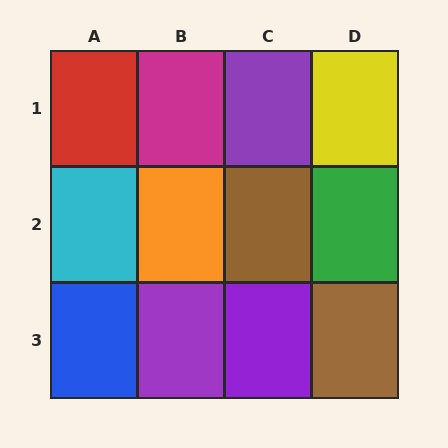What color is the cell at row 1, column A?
Red.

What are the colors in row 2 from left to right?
Cyan, orange, brown, green.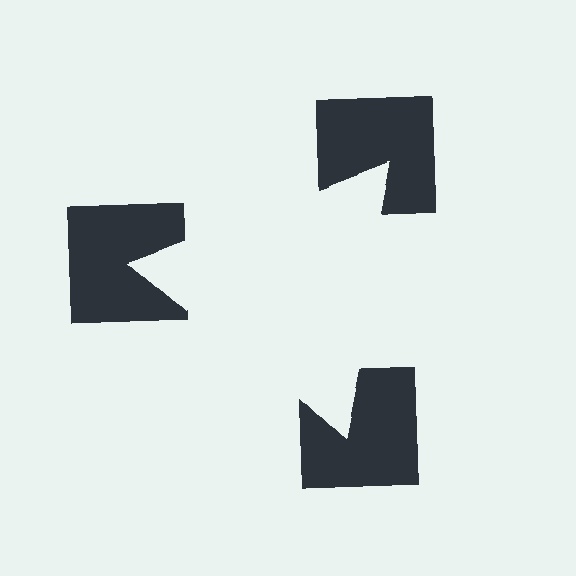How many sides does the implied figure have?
3 sides.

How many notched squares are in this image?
There are 3 — one at each vertex of the illusory triangle.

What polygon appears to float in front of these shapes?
An illusory triangle — its edges are inferred from the aligned wedge cuts in the notched squares, not physically drawn.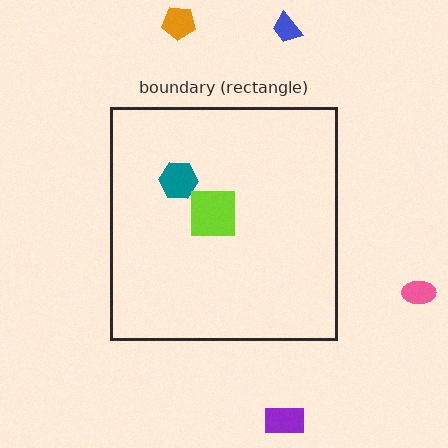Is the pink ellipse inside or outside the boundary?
Outside.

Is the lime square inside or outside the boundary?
Inside.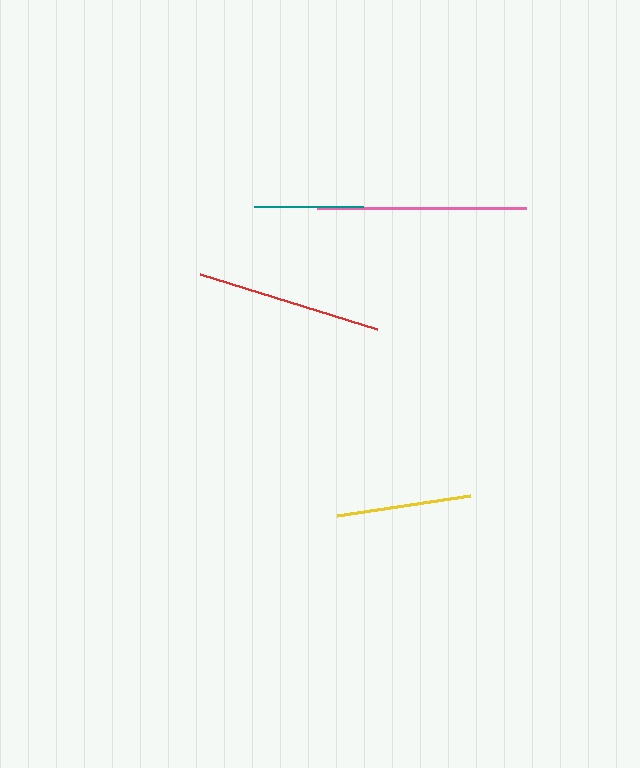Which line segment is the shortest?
The teal line is the shortest at approximately 109 pixels.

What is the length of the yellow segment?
The yellow segment is approximately 134 pixels long.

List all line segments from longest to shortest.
From longest to shortest: pink, red, yellow, teal.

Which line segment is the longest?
The pink line is the longest at approximately 209 pixels.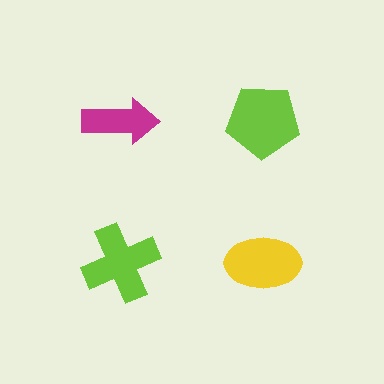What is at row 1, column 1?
A magenta arrow.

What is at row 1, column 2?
A lime pentagon.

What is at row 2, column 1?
A lime cross.